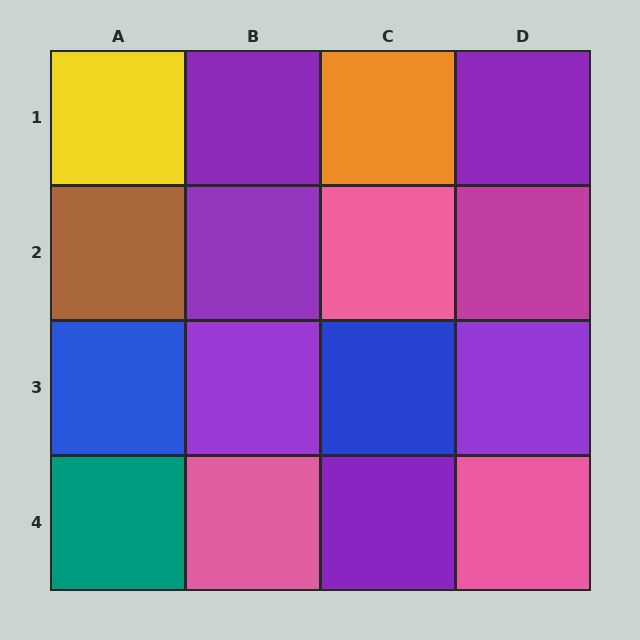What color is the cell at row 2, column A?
Brown.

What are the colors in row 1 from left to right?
Yellow, purple, orange, purple.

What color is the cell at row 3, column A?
Blue.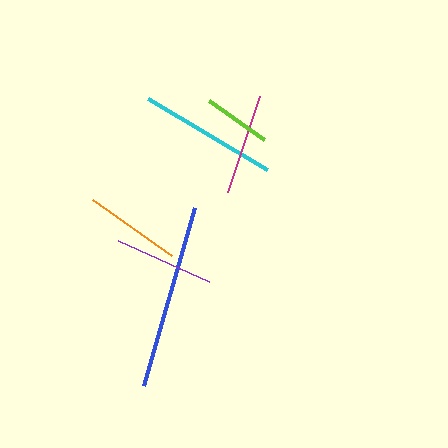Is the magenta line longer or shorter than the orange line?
The magenta line is longer than the orange line.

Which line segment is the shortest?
The lime line is the shortest at approximately 68 pixels.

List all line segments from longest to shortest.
From longest to shortest: blue, cyan, magenta, purple, orange, lime.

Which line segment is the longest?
The blue line is the longest at approximately 185 pixels.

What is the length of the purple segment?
The purple segment is approximately 100 pixels long.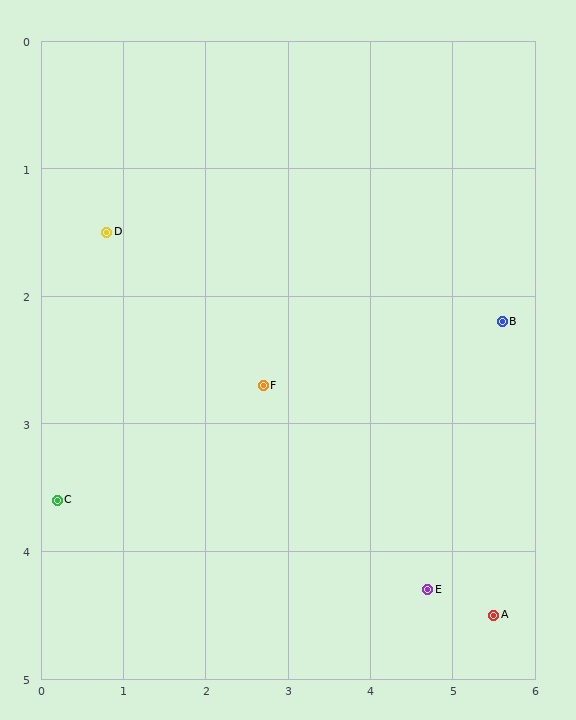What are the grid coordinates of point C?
Point C is at approximately (0.2, 3.6).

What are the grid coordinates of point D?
Point D is at approximately (0.8, 1.5).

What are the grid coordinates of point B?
Point B is at approximately (5.6, 2.2).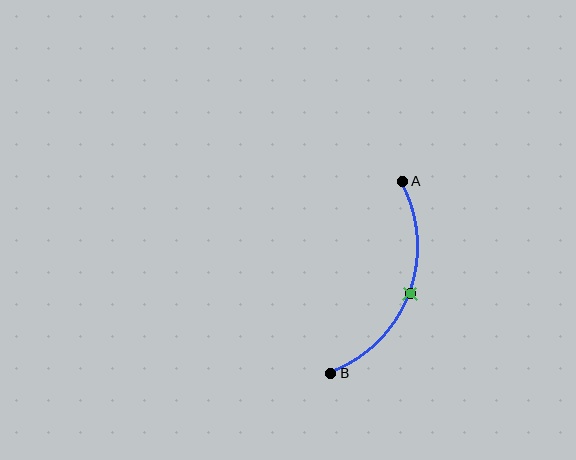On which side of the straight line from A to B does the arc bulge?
The arc bulges to the right of the straight line connecting A and B.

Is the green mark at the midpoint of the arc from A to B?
Yes. The green mark lies on the arc at equal arc-length from both A and B — it is the arc midpoint.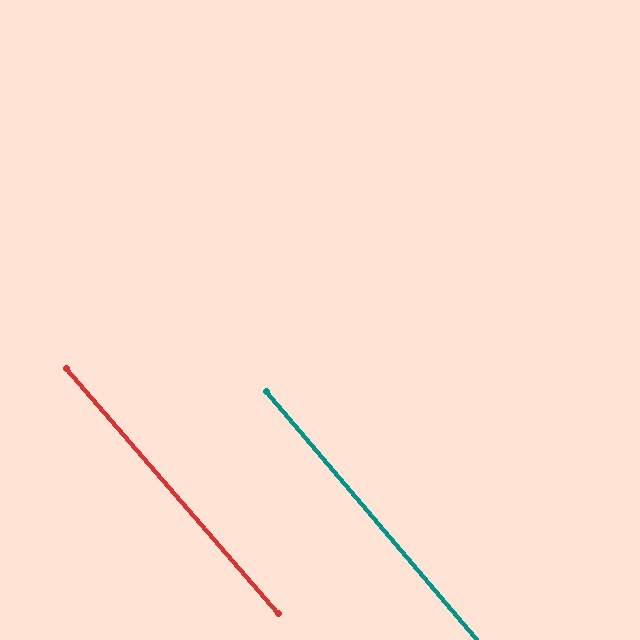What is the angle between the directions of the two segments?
Approximately 1 degree.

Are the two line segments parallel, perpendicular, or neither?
Parallel — their directions differ by only 0.6°.